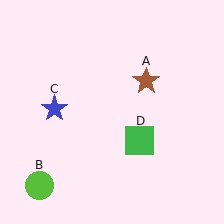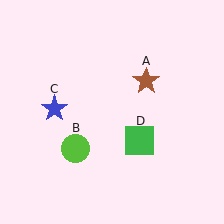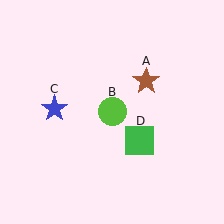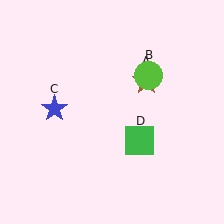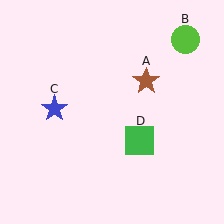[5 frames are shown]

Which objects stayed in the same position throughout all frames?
Brown star (object A) and blue star (object C) and green square (object D) remained stationary.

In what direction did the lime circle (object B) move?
The lime circle (object B) moved up and to the right.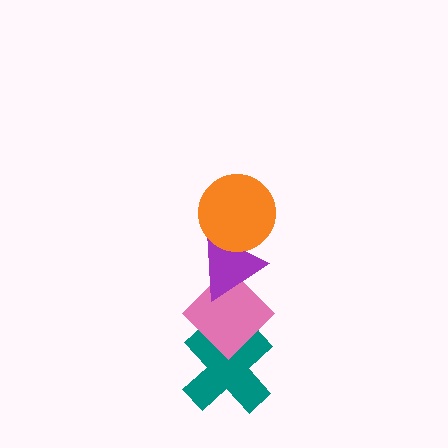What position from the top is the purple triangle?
The purple triangle is 2nd from the top.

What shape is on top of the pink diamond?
The purple triangle is on top of the pink diamond.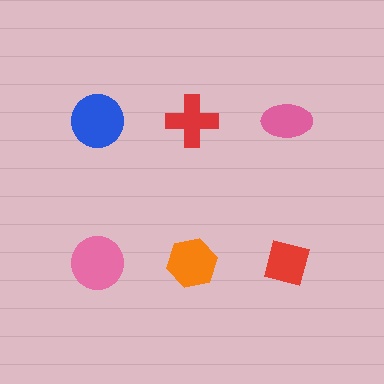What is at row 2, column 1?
A pink circle.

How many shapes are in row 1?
3 shapes.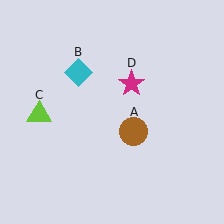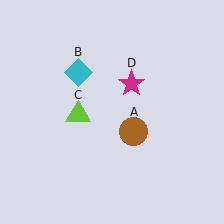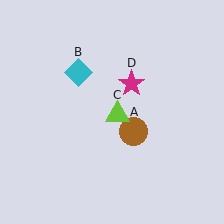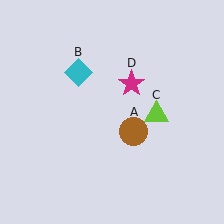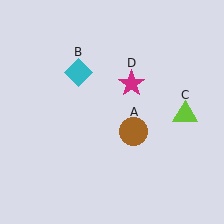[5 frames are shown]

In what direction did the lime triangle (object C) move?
The lime triangle (object C) moved right.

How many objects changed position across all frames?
1 object changed position: lime triangle (object C).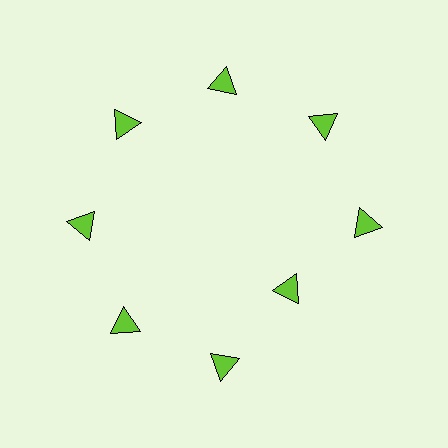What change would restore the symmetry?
The symmetry would be restored by moving it outward, back onto the ring so that all 8 triangles sit at equal angles and equal distance from the center.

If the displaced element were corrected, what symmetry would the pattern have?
It would have 8-fold rotational symmetry — the pattern would map onto itself every 45 degrees.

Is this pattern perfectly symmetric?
No. The 8 lime triangles are arranged in a ring, but one element near the 4 o'clock position is pulled inward toward the center, breaking the 8-fold rotational symmetry.